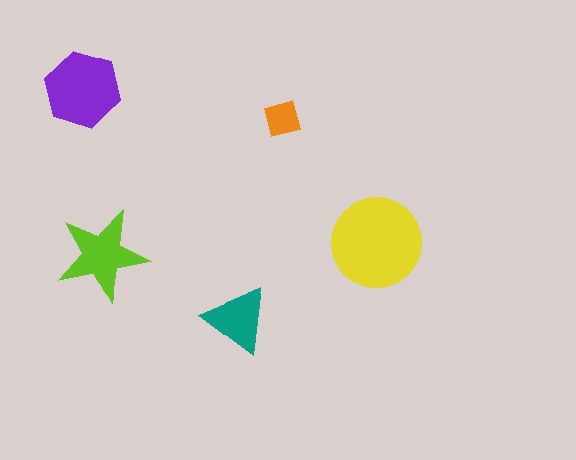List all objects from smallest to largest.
The orange square, the teal triangle, the lime star, the purple hexagon, the yellow circle.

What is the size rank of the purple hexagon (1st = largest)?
2nd.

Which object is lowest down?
The teal triangle is bottommost.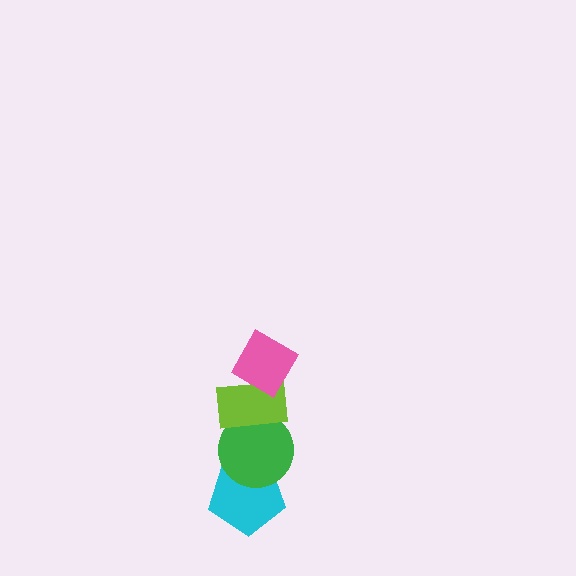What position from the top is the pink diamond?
The pink diamond is 1st from the top.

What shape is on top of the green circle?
The lime rectangle is on top of the green circle.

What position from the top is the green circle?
The green circle is 3rd from the top.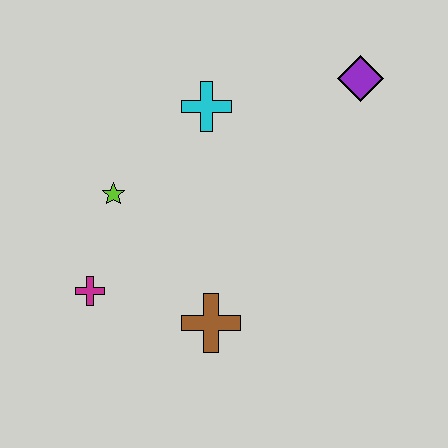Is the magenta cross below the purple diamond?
Yes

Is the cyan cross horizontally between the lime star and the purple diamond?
Yes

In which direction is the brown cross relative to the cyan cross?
The brown cross is below the cyan cross.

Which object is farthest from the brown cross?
The purple diamond is farthest from the brown cross.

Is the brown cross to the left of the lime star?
No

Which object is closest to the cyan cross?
The lime star is closest to the cyan cross.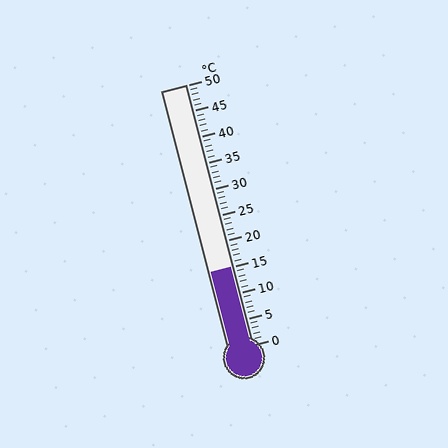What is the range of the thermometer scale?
The thermometer scale ranges from 0°C to 50°C.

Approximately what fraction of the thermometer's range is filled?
The thermometer is filled to approximately 30% of its range.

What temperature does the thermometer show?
The thermometer shows approximately 15°C.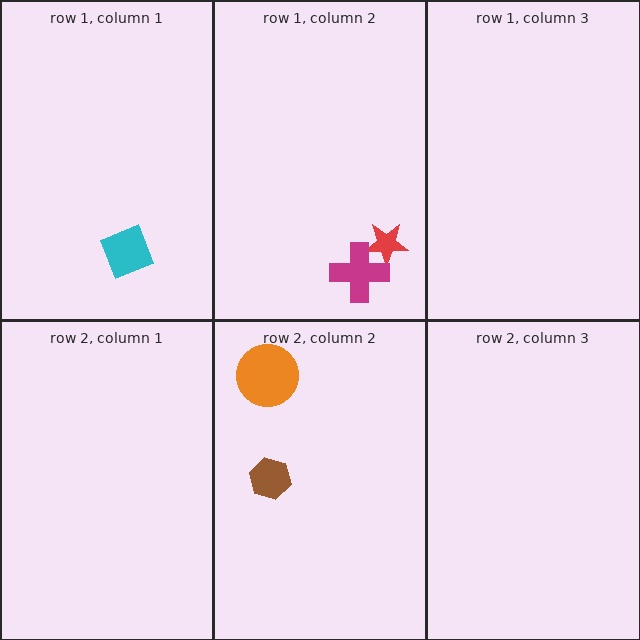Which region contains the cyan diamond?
The row 1, column 1 region.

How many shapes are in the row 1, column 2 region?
2.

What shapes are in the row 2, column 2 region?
The orange circle, the brown hexagon.